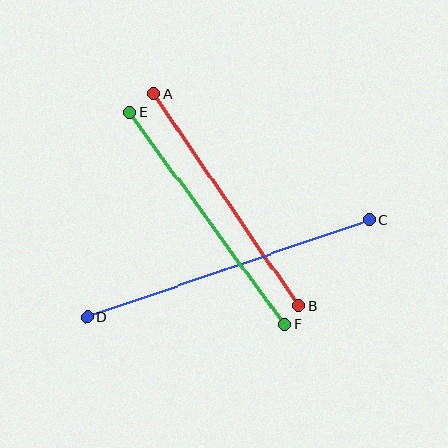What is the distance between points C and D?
The distance is approximately 298 pixels.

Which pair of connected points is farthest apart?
Points C and D are farthest apart.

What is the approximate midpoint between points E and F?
The midpoint is at approximately (207, 218) pixels.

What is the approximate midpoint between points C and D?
The midpoint is at approximately (228, 269) pixels.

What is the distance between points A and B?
The distance is approximately 257 pixels.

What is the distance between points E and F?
The distance is approximately 264 pixels.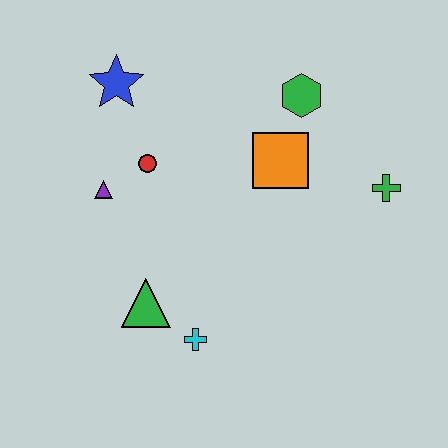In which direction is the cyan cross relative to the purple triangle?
The cyan cross is below the purple triangle.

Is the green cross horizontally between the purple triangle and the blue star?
No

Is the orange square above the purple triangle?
Yes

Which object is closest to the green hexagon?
The orange square is closest to the green hexagon.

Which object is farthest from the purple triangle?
The green cross is farthest from the purple triangle.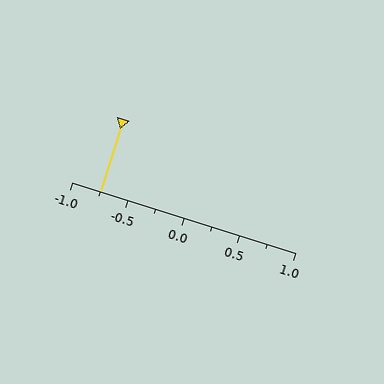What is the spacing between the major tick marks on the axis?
The major ticks are spaced 0.5 apart.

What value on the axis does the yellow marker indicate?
The marker indicates approximately -0.75.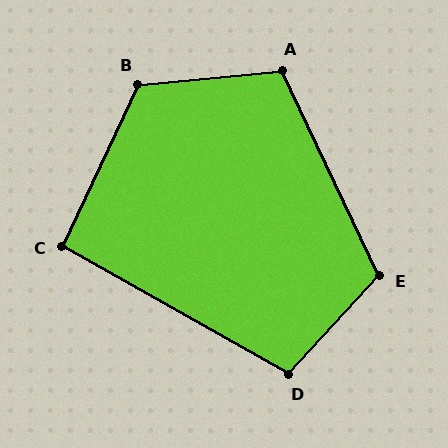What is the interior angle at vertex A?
Approximately 110 degrees (obtuse).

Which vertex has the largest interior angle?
B, at approximately 121 degrees.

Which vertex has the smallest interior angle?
C, at approximately 94 degrees.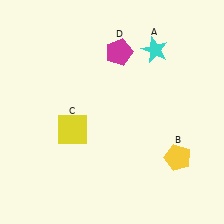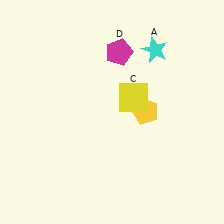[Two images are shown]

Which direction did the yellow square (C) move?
The yellow square (C) moved right.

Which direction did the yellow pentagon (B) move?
The yellow pentagon (B) moved up.